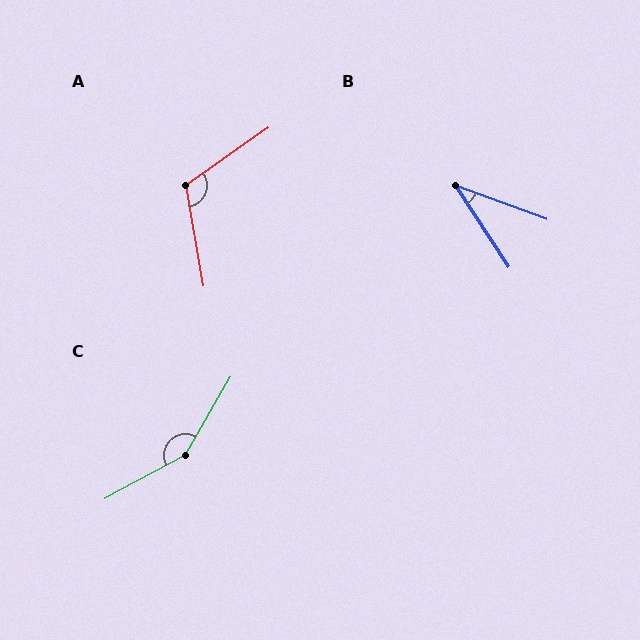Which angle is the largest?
C, at approximately 149 degrees.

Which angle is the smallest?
B, at approximately 37 degrees.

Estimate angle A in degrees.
Approximately 115 degrees.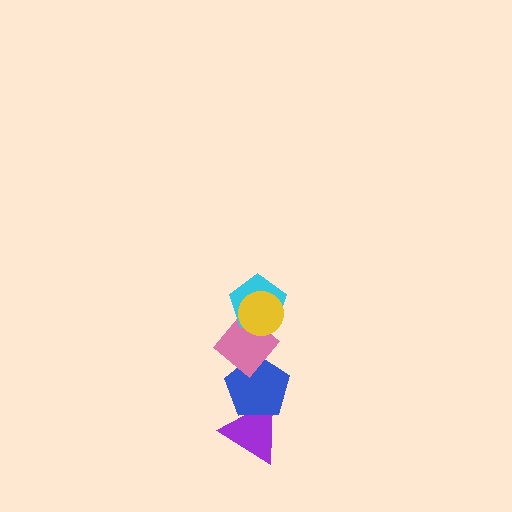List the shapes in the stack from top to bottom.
From top to bottom: the yellow circle, the cyan pentagon, the pink diamond, the blue pentagon, the purple triangle.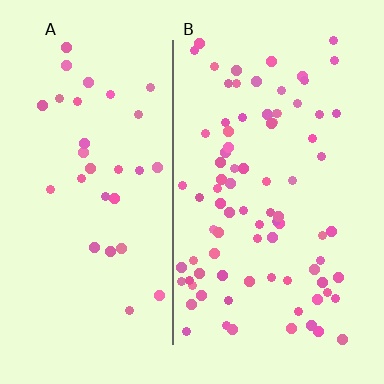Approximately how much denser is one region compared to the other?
Approximately 2.6× — region B over region A.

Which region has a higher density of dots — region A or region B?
B (the right).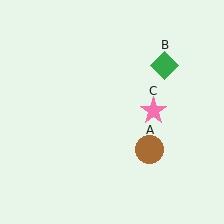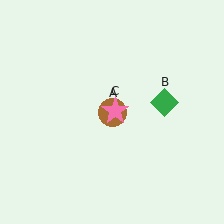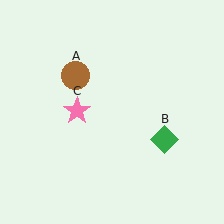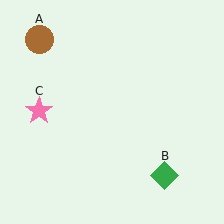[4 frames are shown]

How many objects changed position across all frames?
3 objects changed position: brown circle (object A), green diamond (object B), pink star (object C).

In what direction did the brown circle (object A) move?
The brown circle (object A) moved up and to the left.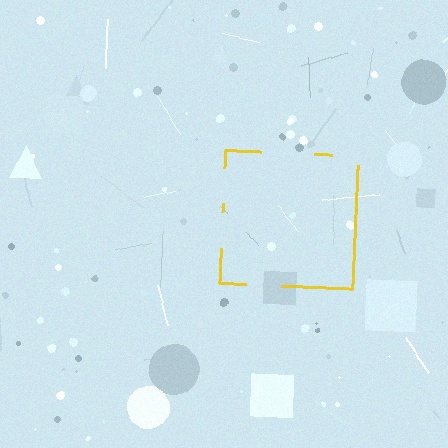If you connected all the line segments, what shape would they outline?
They would outline a square.